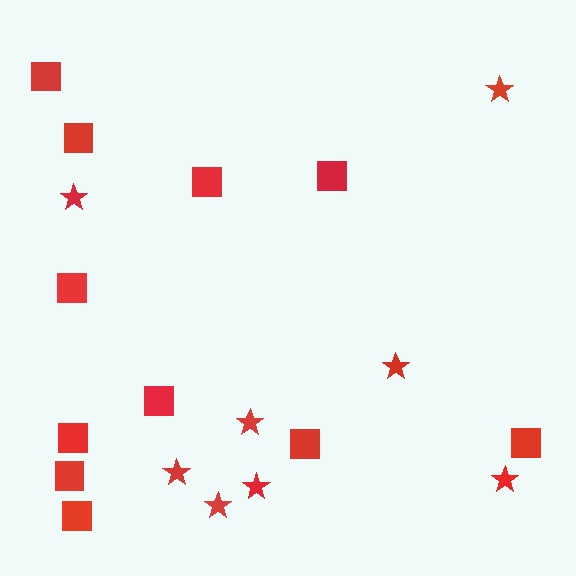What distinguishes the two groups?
There are 2 groups: one group of stars (8) and one group of squares (11).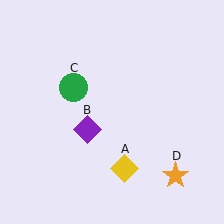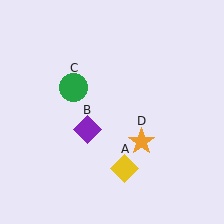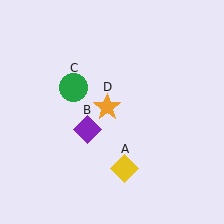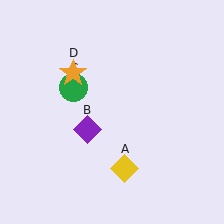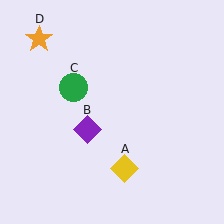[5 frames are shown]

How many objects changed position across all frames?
1 object changed position: orange star (object D).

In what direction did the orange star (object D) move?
The orange star (object D) moved up and to the left.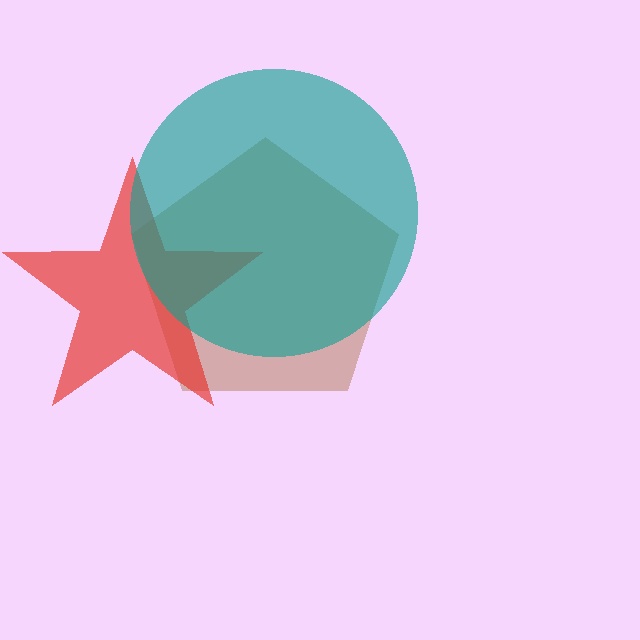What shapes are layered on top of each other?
The layered shapes are: a brown pentagon, a red star, a teal circle.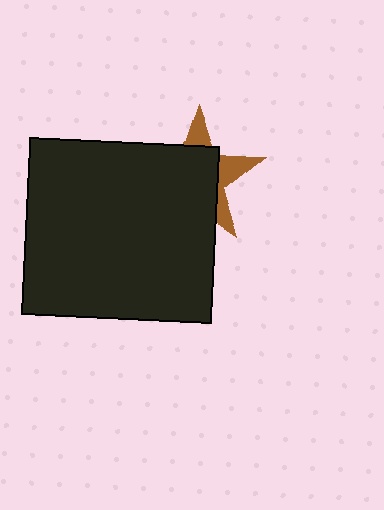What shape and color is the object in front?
The object in front is a black rectangle.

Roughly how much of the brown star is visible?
A small part of it is visible (roughly 31%).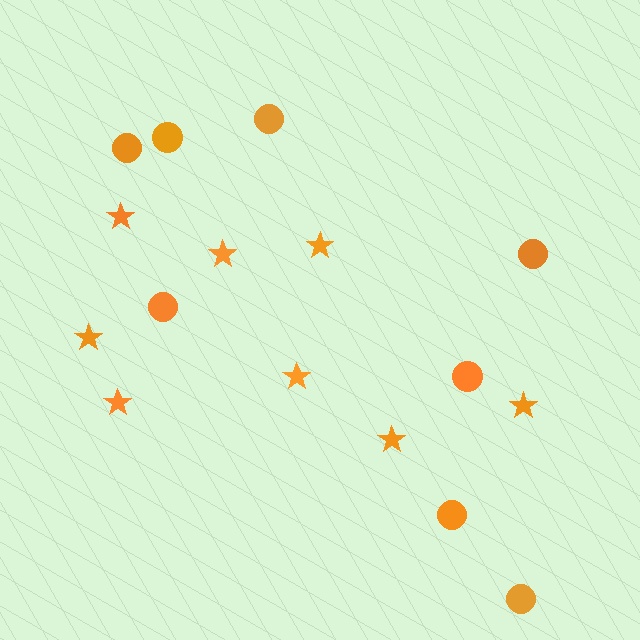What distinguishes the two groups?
There are 2 groups: one group of stars (8) and one group of circles (8).